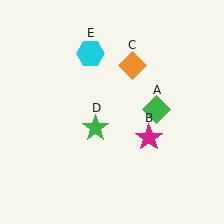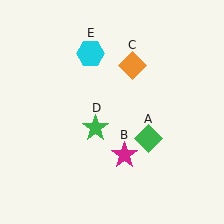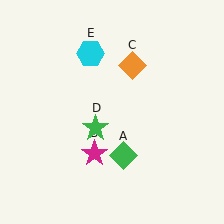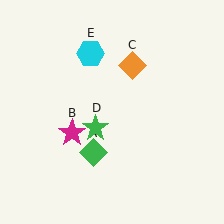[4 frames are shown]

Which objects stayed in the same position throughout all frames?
Orange diamond (object C) and green star (object D) and cyan hexagon (object E) remained stationary.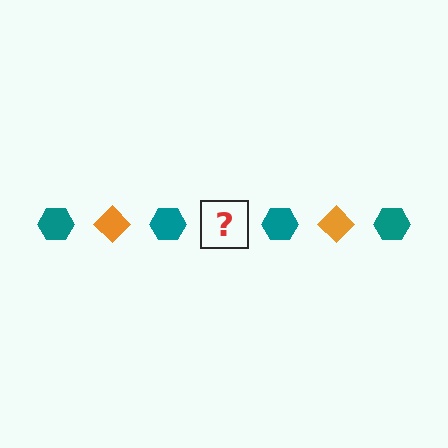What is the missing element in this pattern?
The missing element is an orange diamond.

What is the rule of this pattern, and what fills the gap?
The rule is that the pattern alternates between teal hexagon and orange diamond. The gap should be filled with an orange diamond.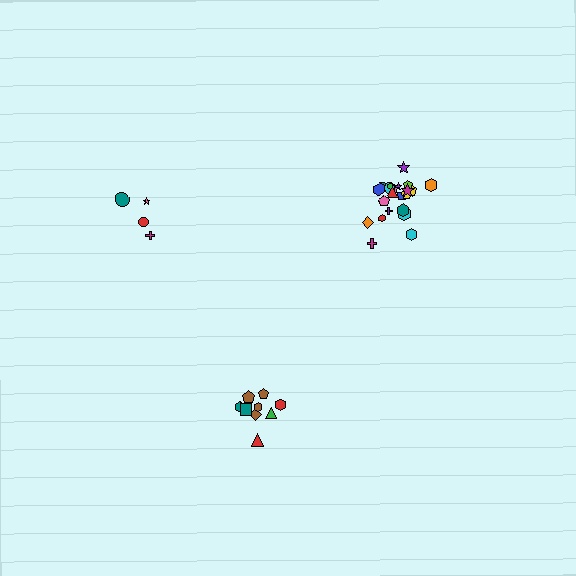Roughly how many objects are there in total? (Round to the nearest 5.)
Roughly 35 objects in total.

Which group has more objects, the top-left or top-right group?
The top-right group.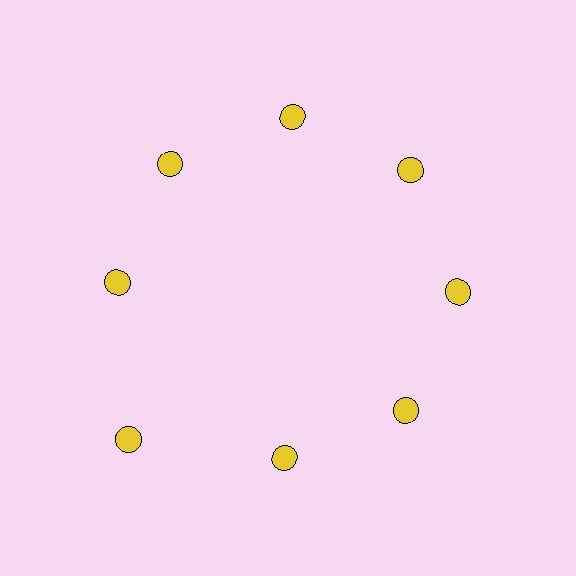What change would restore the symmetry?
The symmetry would be restored by moving it inward, back onto the ring so that all 8 circles sit at equal angles and equal distance from the center.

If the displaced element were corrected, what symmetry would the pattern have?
It would have 8-fold rotational symmetry — the pattern would map onto itself every 45 degrees.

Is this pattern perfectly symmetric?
No. The 8 yellow circles are arranged in a ring, but one element near the 8 o'clock position is pushed outward from the center, breaking the 8-fold rotational symmetry.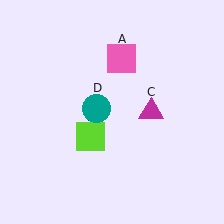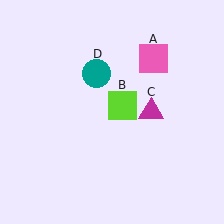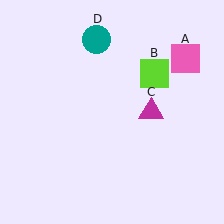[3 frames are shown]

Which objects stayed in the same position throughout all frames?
Magenta triangle (object C) remained stationary.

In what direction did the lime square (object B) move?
The lime square (object B) moved up and to the right.